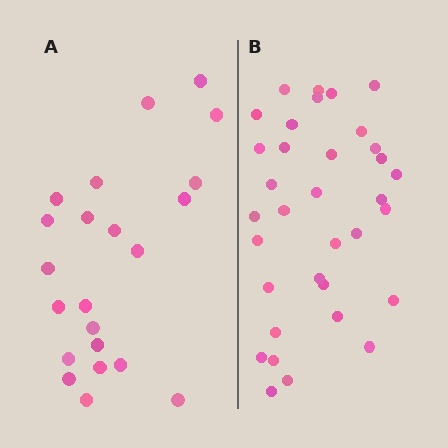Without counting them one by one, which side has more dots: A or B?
Region B (the right region) has more dots.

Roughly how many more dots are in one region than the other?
Region B has roughly 12 or so more dots than region A.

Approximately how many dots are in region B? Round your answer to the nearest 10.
About 30 dots. (The exact count is 34, which rounds to 30.)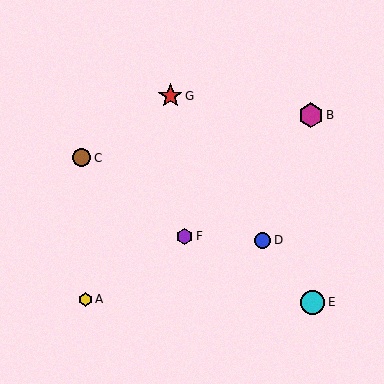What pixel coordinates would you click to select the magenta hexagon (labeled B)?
Click at (311, 115) to select the magenta hexagon B.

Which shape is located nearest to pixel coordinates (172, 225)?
The purple hexagon (labeled F) at (184, 236) is nearest to that location.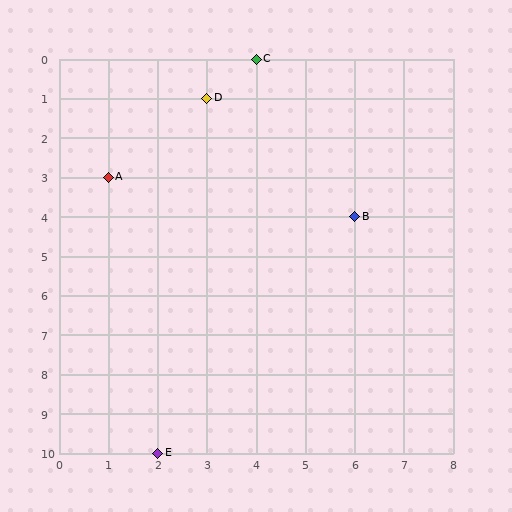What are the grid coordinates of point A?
Point A is at grid coordinates (1, 3).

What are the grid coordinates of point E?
Point E is at grid coordinates (2, 10).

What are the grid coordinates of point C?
Point C is at grid coordinates (4, 0).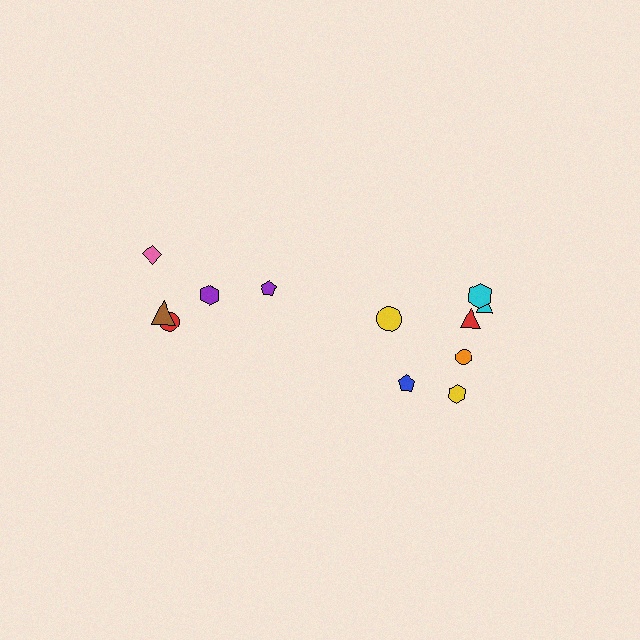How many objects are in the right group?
There are 7 objects.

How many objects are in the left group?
There are 5 objects.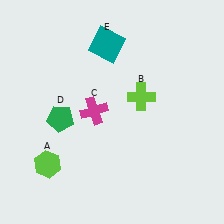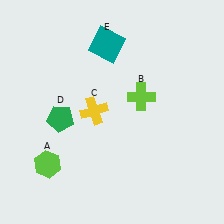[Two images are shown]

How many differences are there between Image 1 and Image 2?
There is 1 difference between the two images.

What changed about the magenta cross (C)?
In Image 1, C is magenta. In Image 2, it changed to yellow.